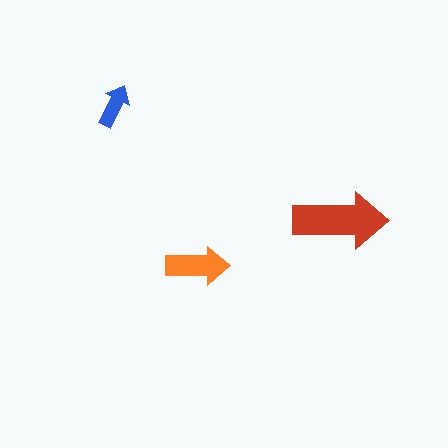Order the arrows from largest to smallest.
the red one, the orange one, the blue one.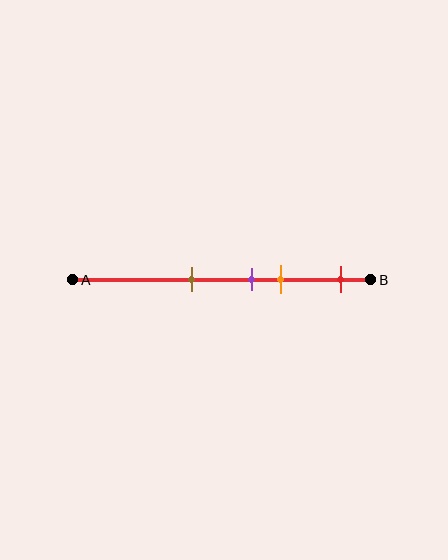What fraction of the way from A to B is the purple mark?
The purple mark is approximately 60% (0.6) of the way from A to B.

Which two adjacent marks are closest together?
The purple and orange marks are the closest adjacent pair.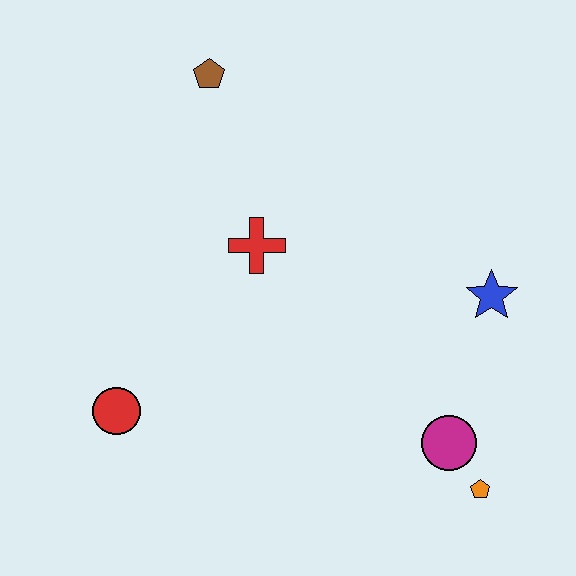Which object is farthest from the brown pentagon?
The orange pentagon is farthest from the brown pentagon.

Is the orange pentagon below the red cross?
Yes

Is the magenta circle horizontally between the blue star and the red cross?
Yes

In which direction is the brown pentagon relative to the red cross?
The brown pentagon is above the red cross.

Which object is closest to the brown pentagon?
The red cross is closest to the brown pentagon.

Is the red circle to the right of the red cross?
No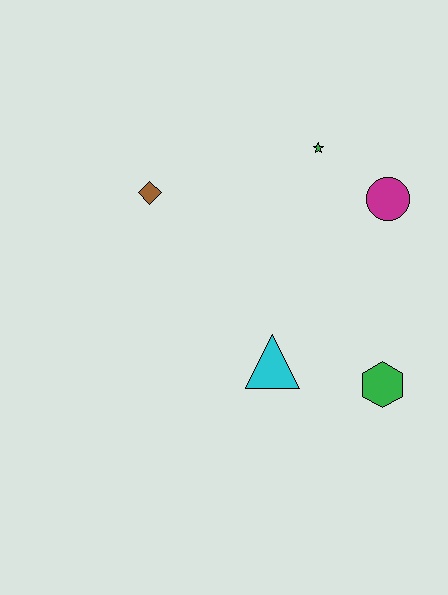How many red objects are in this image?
There are no red objects.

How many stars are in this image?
There is 1 star.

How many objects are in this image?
There are 5 objects.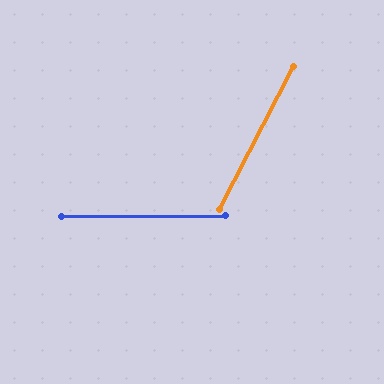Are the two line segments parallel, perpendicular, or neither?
Neither parallel nor perpendicular — they differ by about 62°.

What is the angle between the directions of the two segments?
Approximately 62 degrees.